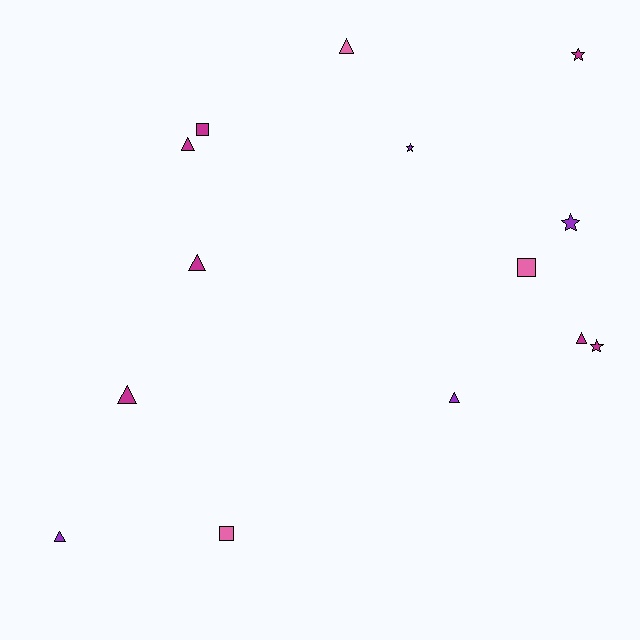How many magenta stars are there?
There are 2 magenta stars.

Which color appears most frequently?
Magenta, with 7 objects.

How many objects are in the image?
There are 14 objects.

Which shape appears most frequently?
Triangle, with 7 objects.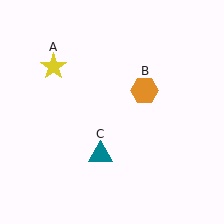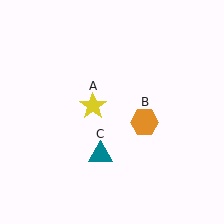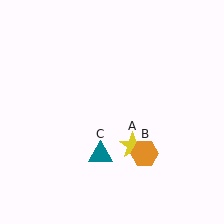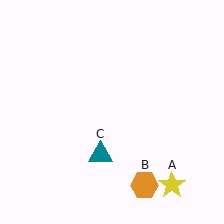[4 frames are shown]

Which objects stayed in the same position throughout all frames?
Teal triangle (object C) remained stationary.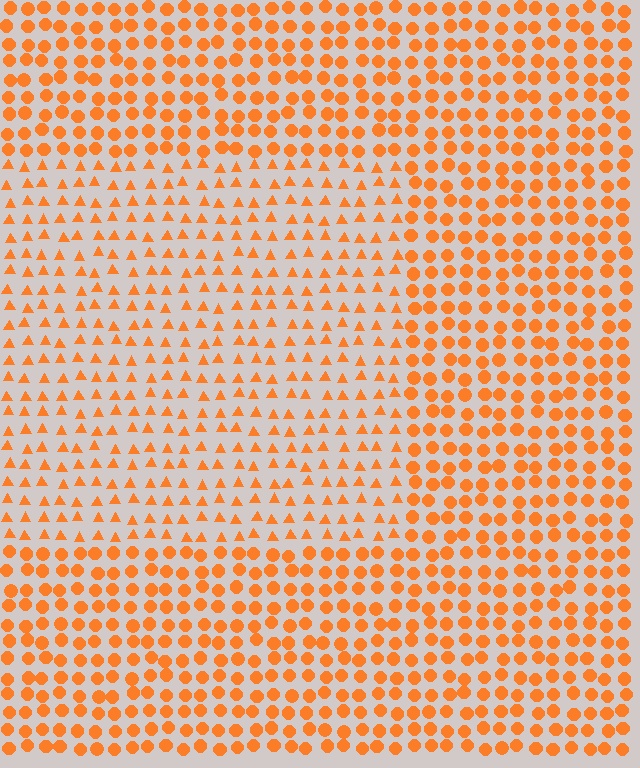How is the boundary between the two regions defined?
The boundary is defined by a change in element shape: triangles inside vs. circles outside. All elements share the same color and spacing.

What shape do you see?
I see a rectangle.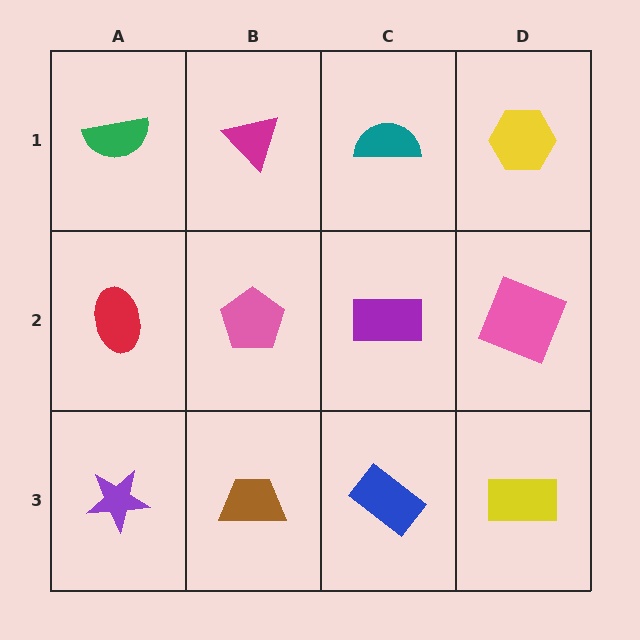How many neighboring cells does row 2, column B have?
4.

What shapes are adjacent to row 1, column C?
A purple rectangle (row 2, column C), a magenta triangle (row 1, column B), a yellow hexagon (row 1, column D).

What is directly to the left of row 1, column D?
A teal semicircle.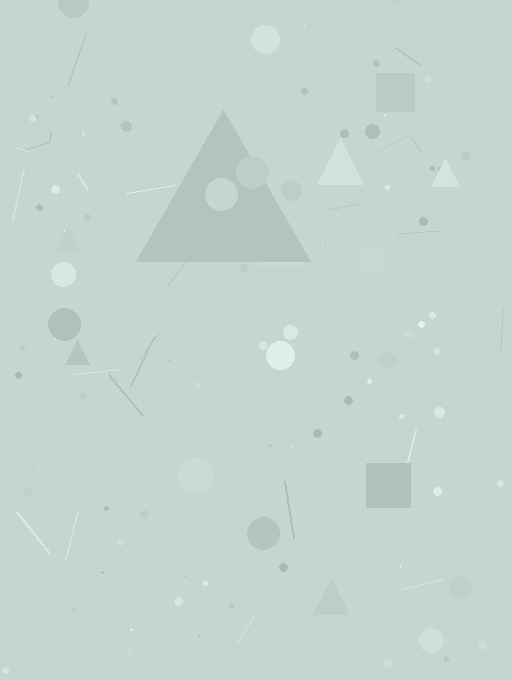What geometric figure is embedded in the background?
A triangle is embedded in the background.